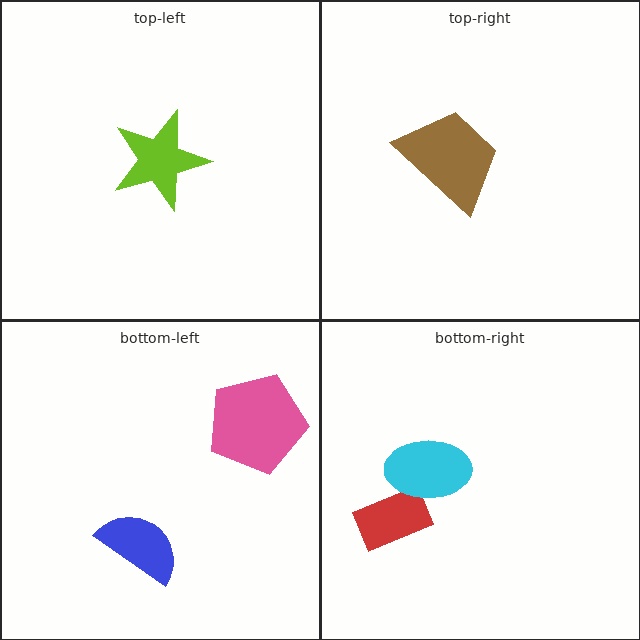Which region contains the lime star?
The top-left region.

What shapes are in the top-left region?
The lime star.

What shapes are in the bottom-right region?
The red rectangle, the cyan ellipse.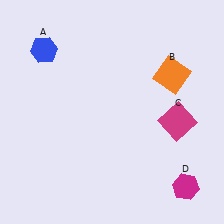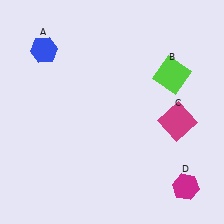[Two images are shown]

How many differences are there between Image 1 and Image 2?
There is 1 difference between the two images.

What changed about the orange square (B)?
In Image 1, B is orange. In Image 2, it changed to lime.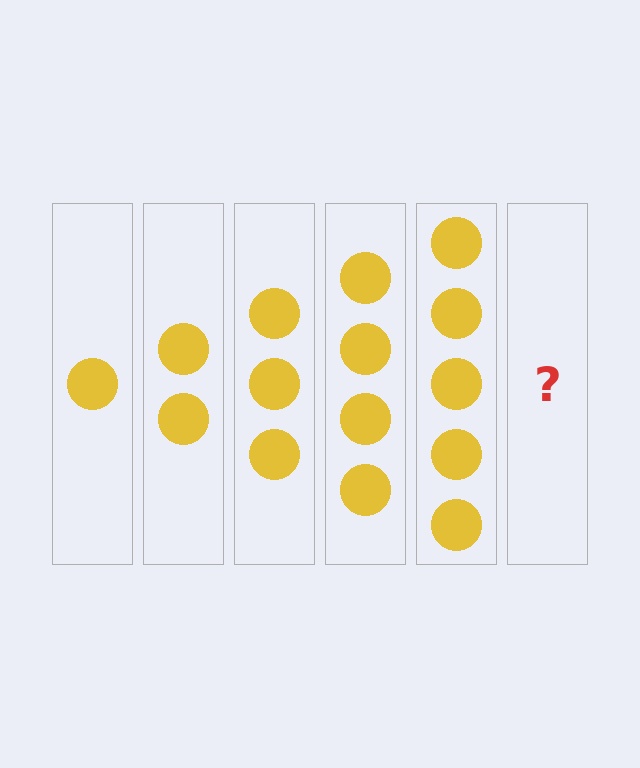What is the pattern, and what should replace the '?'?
The pattern is that each step adds one more circle. The '?' should be 6 circles.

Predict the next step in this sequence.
The next step is 6 circles.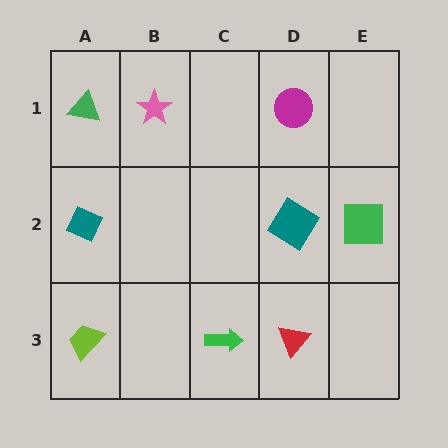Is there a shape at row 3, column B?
No, that cell is empty.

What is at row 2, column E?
A green square.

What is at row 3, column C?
A green arrow.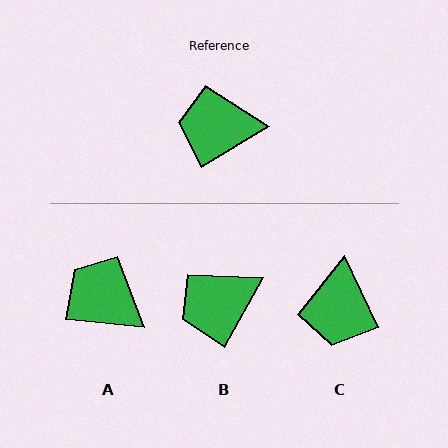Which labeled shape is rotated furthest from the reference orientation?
C, about 84 degrees away.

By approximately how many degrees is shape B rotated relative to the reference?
Approximately 30 degrees counter-clockwise.